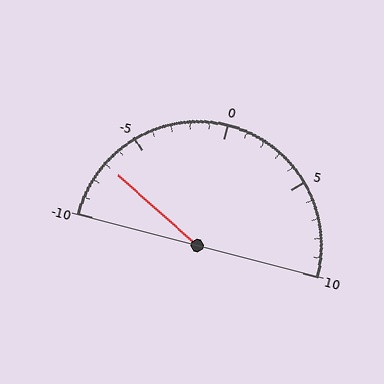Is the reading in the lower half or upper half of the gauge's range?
The reading is in the lower half of the range (-10 to 10).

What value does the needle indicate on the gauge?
The needle indicates approximately -7.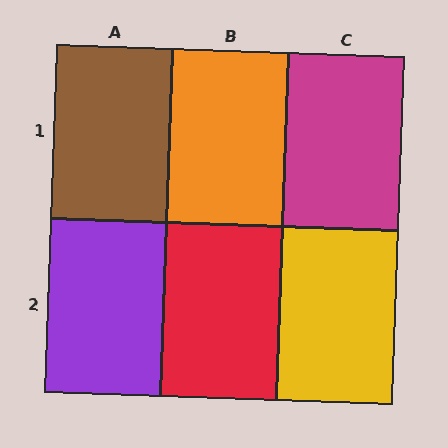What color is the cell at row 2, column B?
Red.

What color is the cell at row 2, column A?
Purple.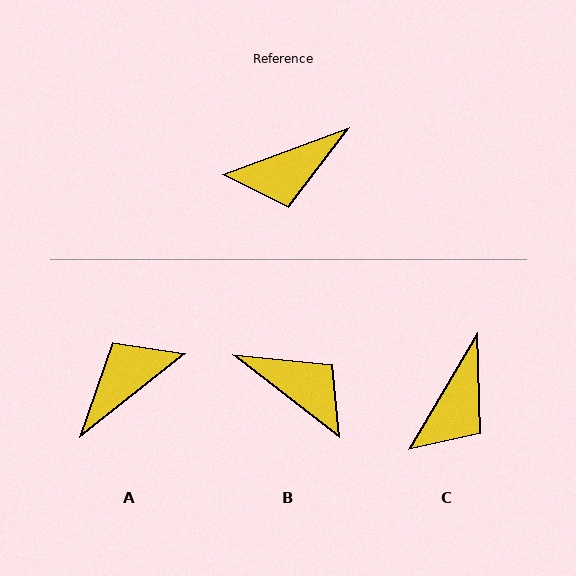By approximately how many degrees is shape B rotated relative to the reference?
Approximately 122 degrees counter-clockwise.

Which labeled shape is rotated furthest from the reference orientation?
A, about 162 degrees away.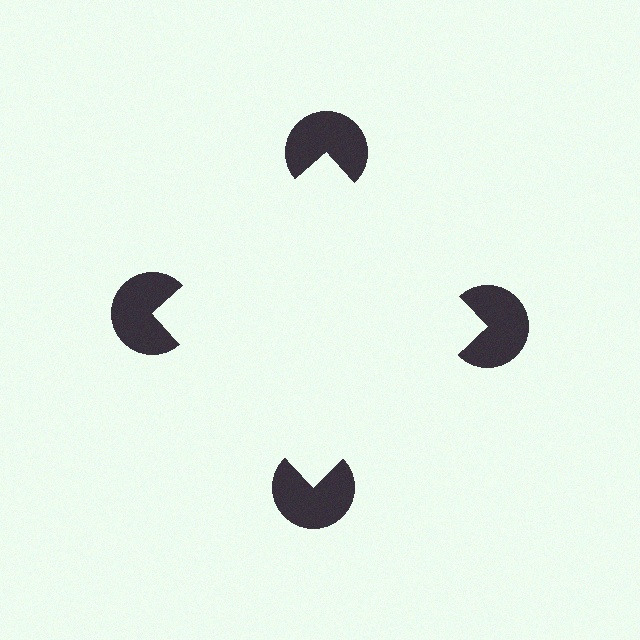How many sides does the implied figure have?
4 sides.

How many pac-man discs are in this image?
There are 4 — one at each vertex of the illusory square.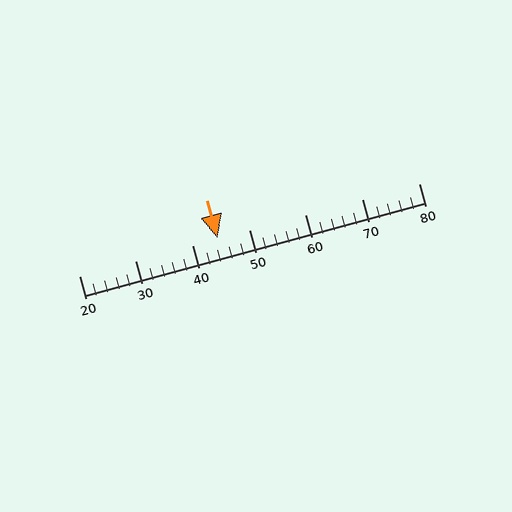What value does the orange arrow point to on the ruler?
The orange arrow points to approximately 44.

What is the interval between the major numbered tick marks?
The major tick marks are spaced 10 units apart.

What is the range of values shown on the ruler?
The ruler shows values from 20 to 80.